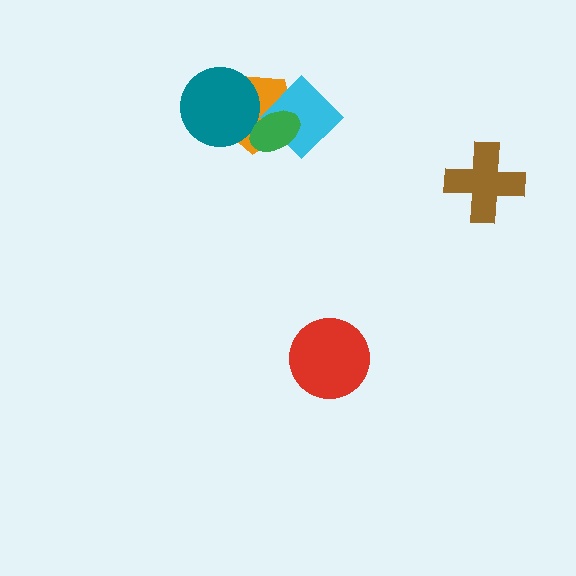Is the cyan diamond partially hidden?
Yes, it is partially covered by another shape.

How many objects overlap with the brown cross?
0 objects overlap with the brown cross.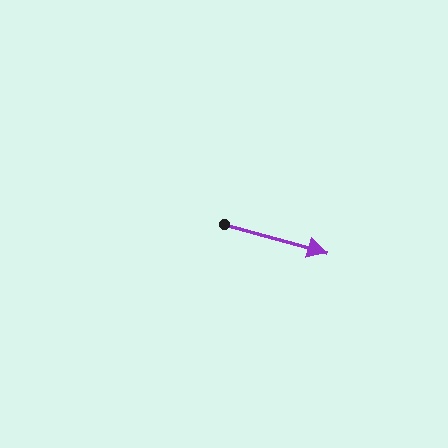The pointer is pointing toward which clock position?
Roughly 4 o'clock.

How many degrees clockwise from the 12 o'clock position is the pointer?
Approximately 106 degrees.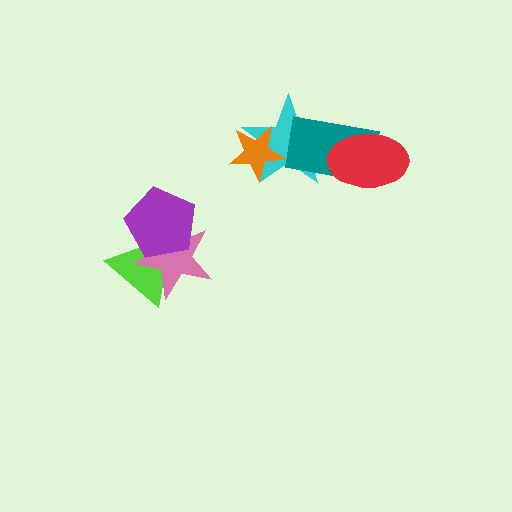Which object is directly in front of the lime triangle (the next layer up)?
The pink star is directly in front of the lime triangle.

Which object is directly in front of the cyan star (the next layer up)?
The teal rectangle is directly in front of the cyan star.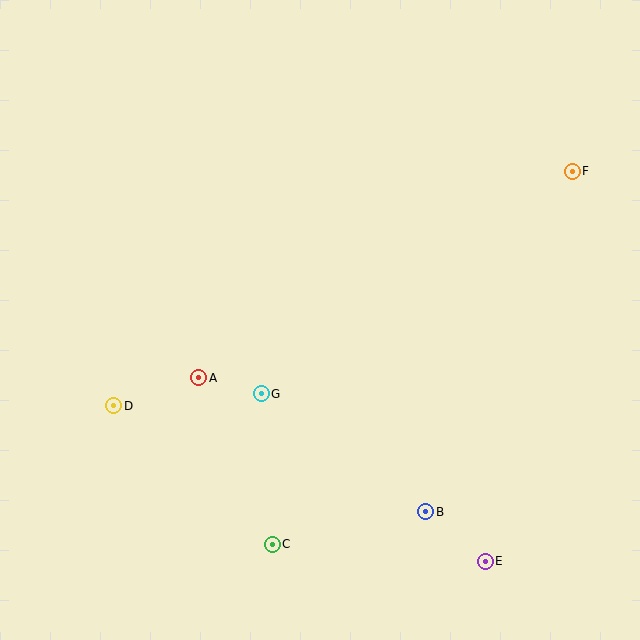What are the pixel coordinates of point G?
Point G is at (261, 394).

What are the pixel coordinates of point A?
Point A is at (199, 378).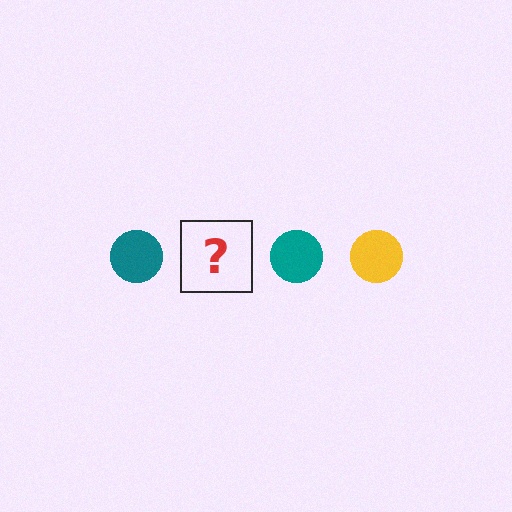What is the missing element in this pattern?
The missing element is a yellow circle.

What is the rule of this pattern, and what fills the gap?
The rule is that the pattern cycles through teal, yellow circles. The gap should be filled with a yellow circle.